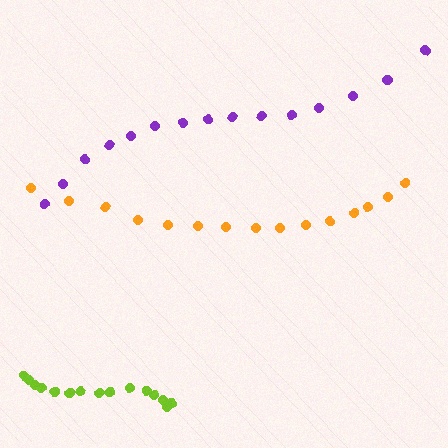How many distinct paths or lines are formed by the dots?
There are 3 distinct paths.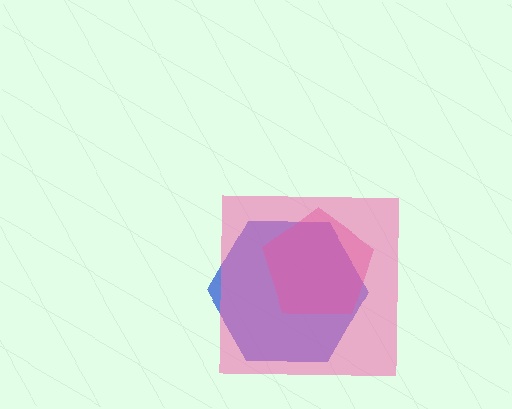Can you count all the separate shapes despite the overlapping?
Yes, there are 3 separate shapes.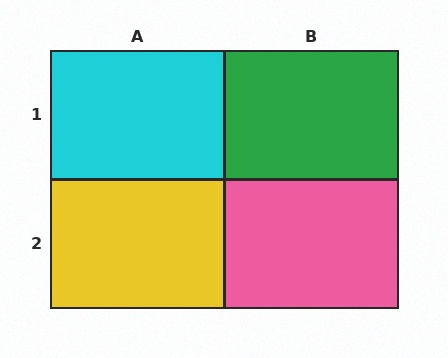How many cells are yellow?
1 cell is yellow.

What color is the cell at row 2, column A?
Yellow.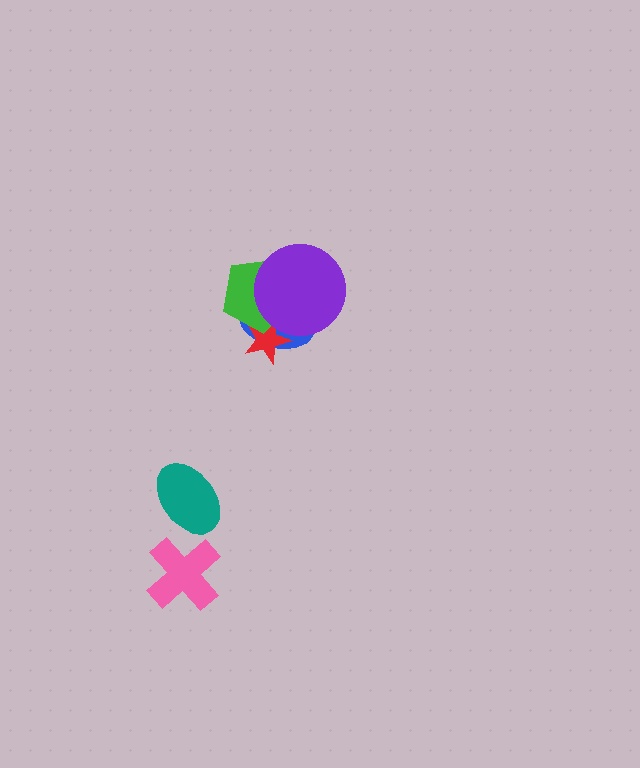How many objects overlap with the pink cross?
0 objects overlap with the pink cross.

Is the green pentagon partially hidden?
Yes, it is partially covered by another shape.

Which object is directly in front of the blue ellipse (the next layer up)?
The red star is directly in front of the blue ellipse.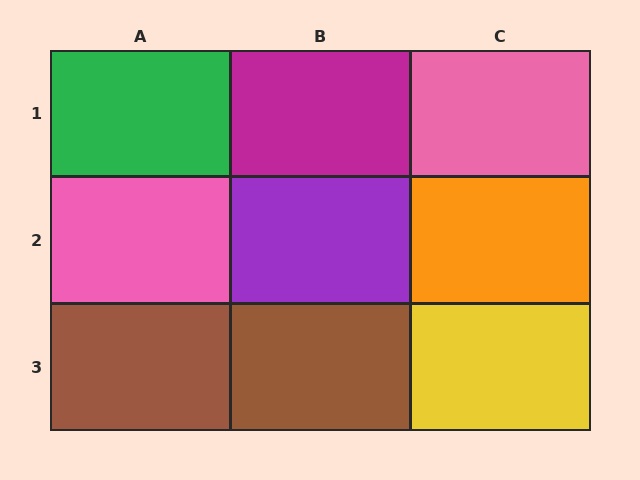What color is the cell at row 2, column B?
Purple.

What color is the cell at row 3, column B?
Brown.